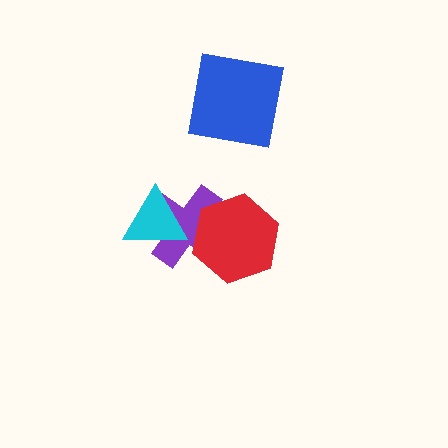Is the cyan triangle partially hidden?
No, no other shape covers it.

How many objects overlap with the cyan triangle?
1 object overlaps with the cyan triangle.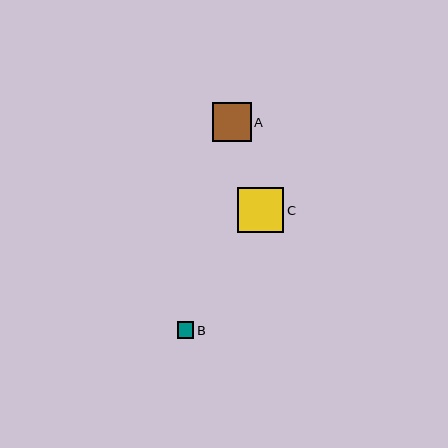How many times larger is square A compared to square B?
Square A is approximately 2.4 times the size of square B.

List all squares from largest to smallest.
From largest to smallest: C, A, B.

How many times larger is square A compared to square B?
Square A is approximately 2.4 times the size of square B.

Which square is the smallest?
Square B is the smallest with a size of approximately 16 pixels.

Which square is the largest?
Square C is the largest with a size of approximately 46 pixels.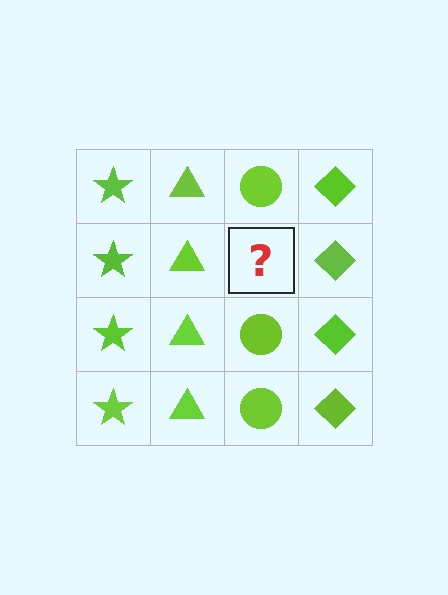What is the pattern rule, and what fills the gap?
The rule is that each column has a consistent shape. The gap should be filled with a lime circle.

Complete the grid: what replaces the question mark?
The question mark should be replaced with a lime circle.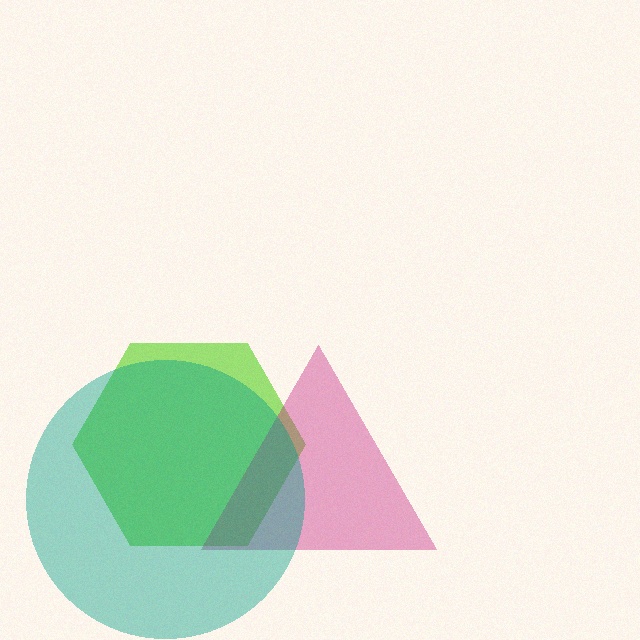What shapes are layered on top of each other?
The layered shapes are: a lime hexagon, a magenta triangle, a teal circle.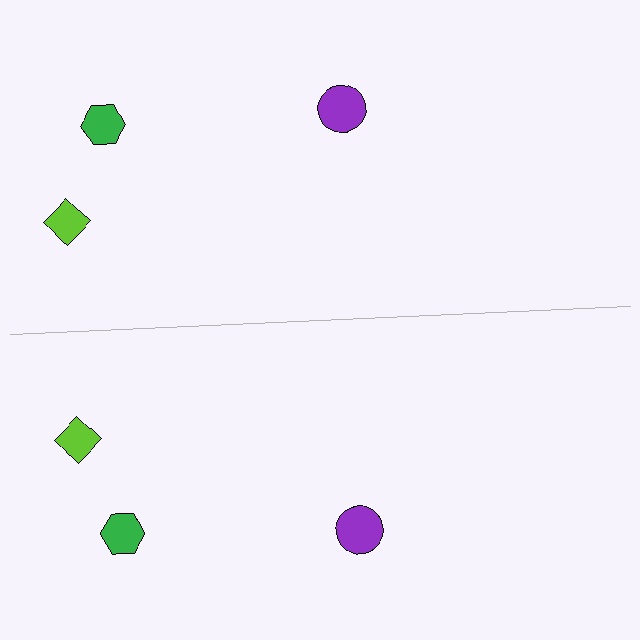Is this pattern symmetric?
Yes, this pattern has bilateral (reflection) symmetry.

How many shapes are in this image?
There are 6 shapes in this image.